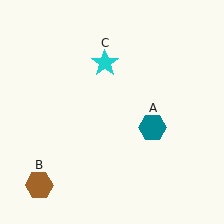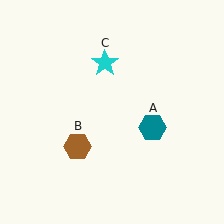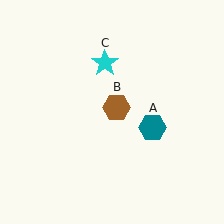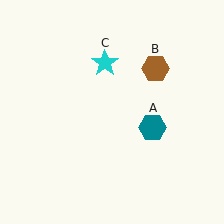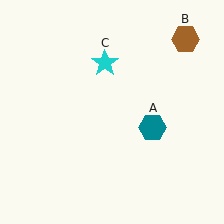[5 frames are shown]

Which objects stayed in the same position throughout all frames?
Teal hexagon (object A) and cyan star (object C) remained stationary.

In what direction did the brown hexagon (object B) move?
The brown hexagon (object B) moved up and to the right.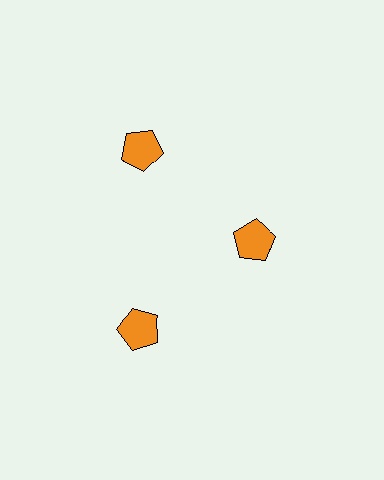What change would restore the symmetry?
The symmetry would be restored by moving it outward, back onto the ring so that all 3 pentagons sit at equal angles and equal distance from the center.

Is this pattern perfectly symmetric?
No. The 3 orange pentagons are arranged in a ring, but one element near the 3 o'clock position is pulled inward toward the center, breaking the 3-fold rotational symmetry.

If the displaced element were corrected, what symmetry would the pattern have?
It would have 3-fold rotational symmetry — the pattern would map onto itself every 120 degrees.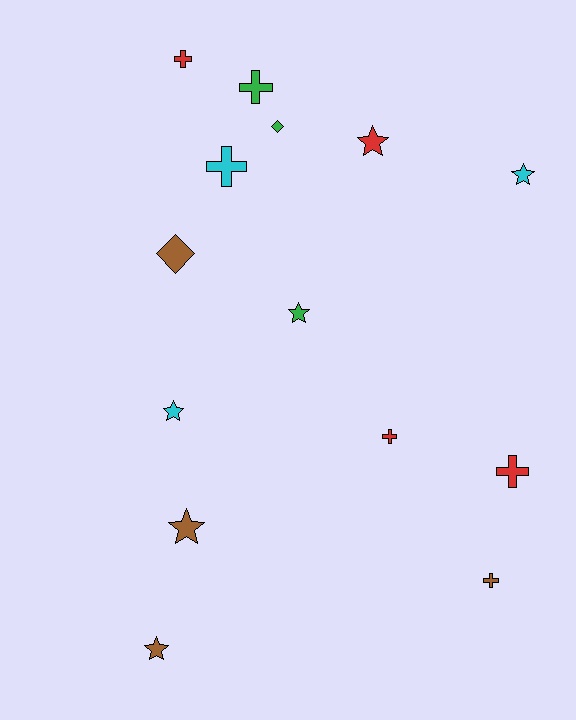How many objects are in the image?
There are 14 objects.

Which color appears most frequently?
Red, with 4 objects.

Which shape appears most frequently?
Star, with 6 objects.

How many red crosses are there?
There are 3 red crosses.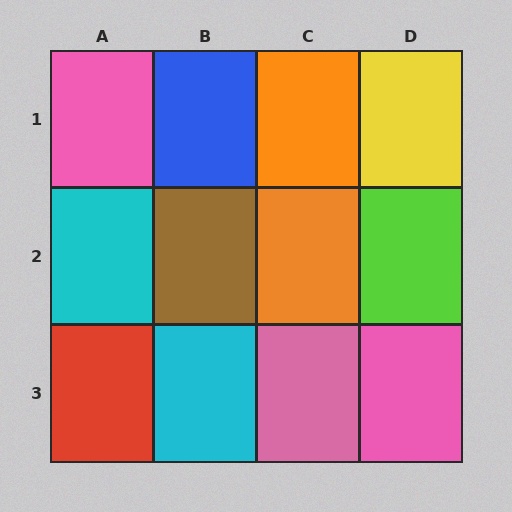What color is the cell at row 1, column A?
Pink.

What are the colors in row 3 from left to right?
Red, cyan, pink, pink.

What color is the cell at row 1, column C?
Orange.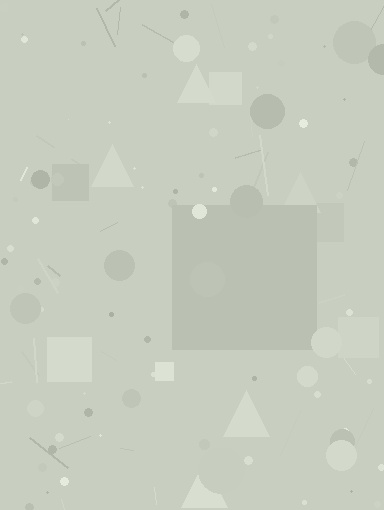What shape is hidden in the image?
A square is hidden in the image.